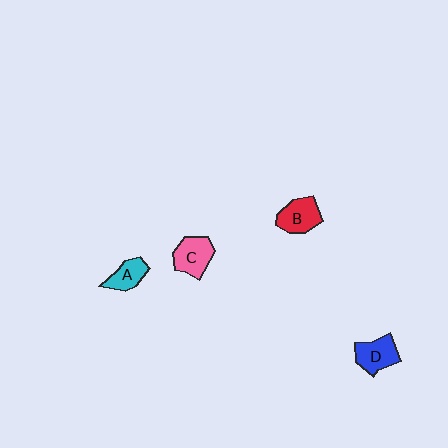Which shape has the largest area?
Shape C (pink).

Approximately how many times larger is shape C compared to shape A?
Approximately 1.4 times.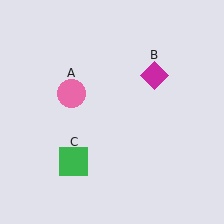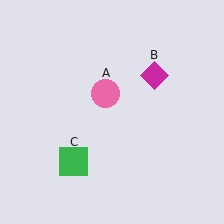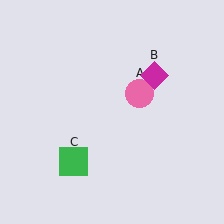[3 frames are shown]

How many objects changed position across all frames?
1 object changed position: pink circle (object A).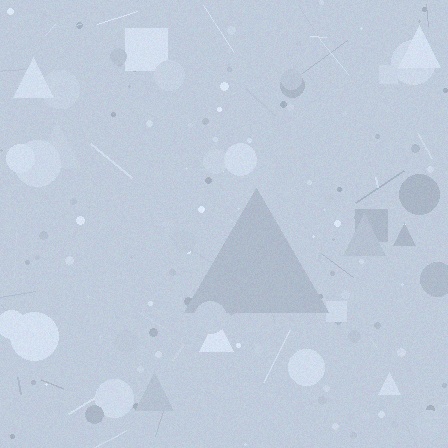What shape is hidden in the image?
A triangle is hidden in the image.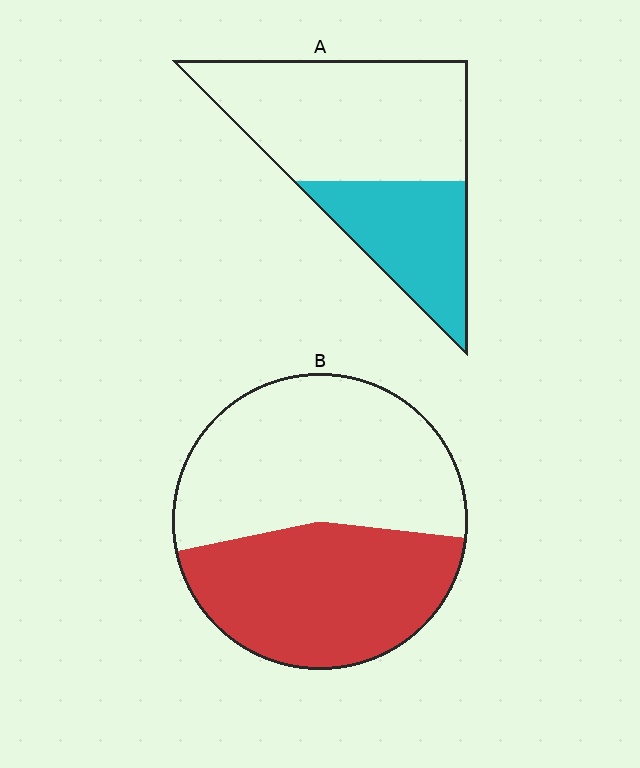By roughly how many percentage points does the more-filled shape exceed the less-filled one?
By roughly 10 percentage points (B over A).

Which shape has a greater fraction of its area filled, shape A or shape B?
Shape B.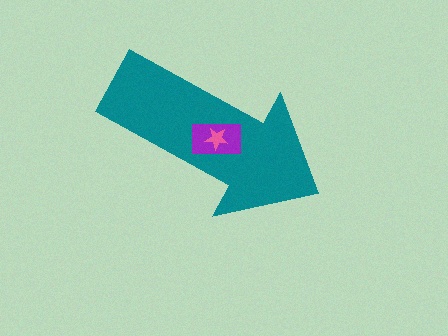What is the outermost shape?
The teal arrow.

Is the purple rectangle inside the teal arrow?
Yes.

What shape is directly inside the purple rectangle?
The pink star.